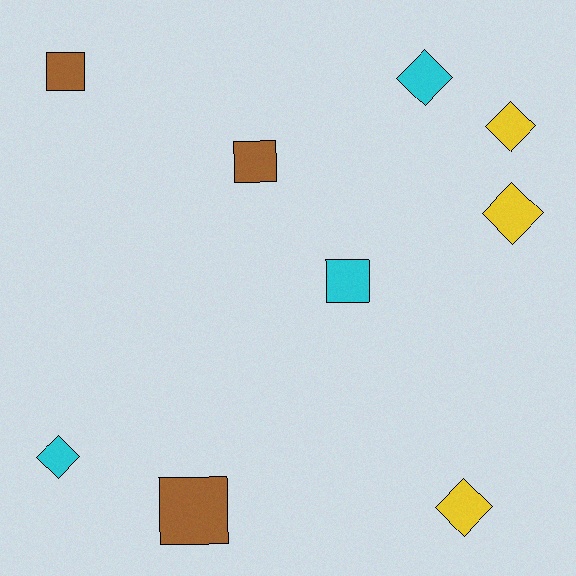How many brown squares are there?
There are 3 brown squares.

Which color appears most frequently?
Cyan, with 3 objects.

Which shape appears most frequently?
Diamond, with 5 objects.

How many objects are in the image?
There are 9 objects.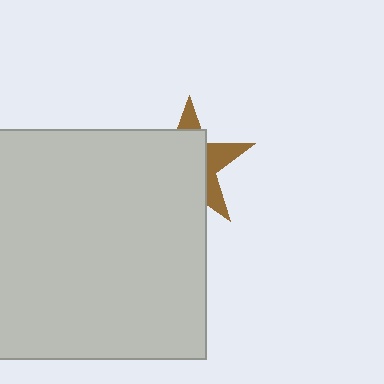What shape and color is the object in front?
The object in front is a light gray square.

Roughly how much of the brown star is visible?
A small part of it is visible (roughly 32%).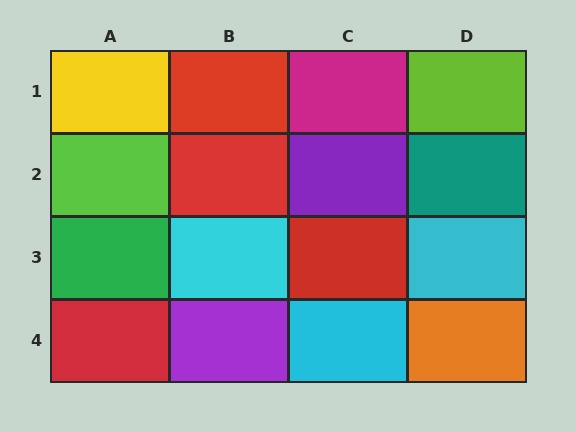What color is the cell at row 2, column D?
Teal.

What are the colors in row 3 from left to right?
Green, cyan, red, cyan.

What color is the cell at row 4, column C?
Cyan.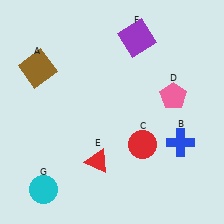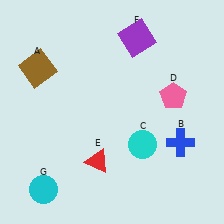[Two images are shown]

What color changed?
The circle (C) changed from red in Image 1 to cyan in Image 2.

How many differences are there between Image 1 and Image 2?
There is 1 difference between the two images.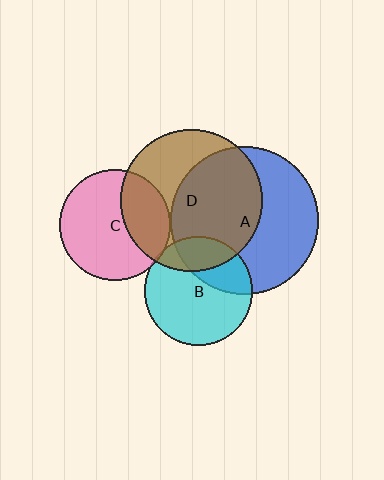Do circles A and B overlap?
Yes.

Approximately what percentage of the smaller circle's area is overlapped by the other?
Approximately 30%.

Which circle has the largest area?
Circle A (blue).